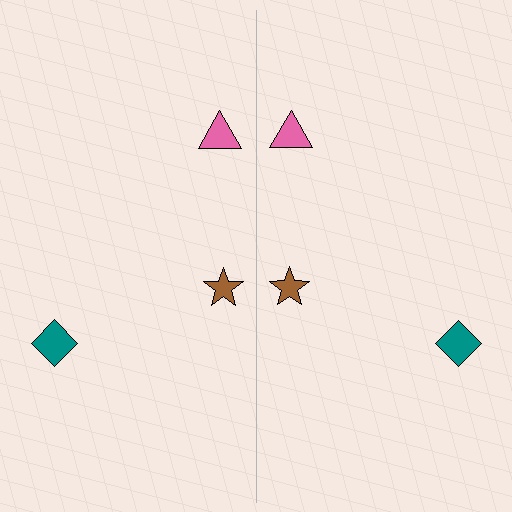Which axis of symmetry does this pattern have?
The pattern has a vertical axis of symmetry running through the center of the image.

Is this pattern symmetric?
Yes, this pattern has bilateral (reflection) symmetry.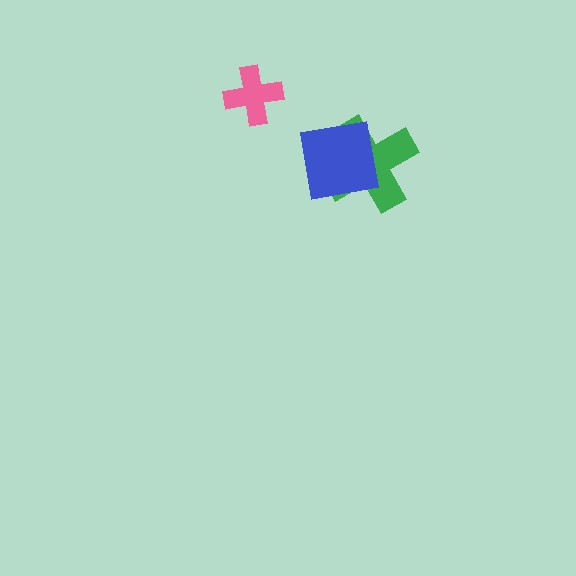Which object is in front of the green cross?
The blue square is in front of the green cross.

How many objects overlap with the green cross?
1 object overlaps with the green cross.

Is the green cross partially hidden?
Yes, it is partially covered by another shape.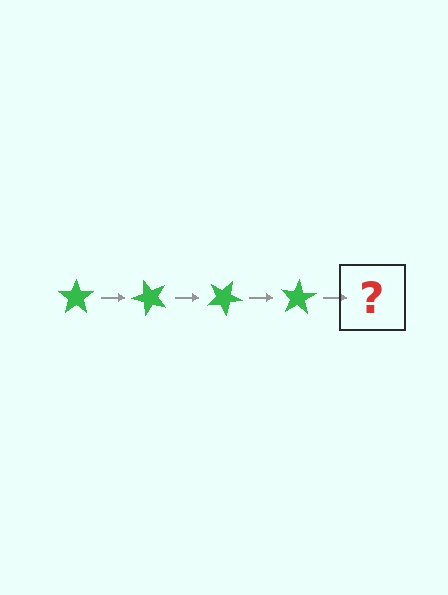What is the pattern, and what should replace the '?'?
The pattern is that the star rotates 50 degrees each step. The '?' should be a green star rotated 200 degrees.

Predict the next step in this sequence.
The next step is a green star rotated 200 degrees.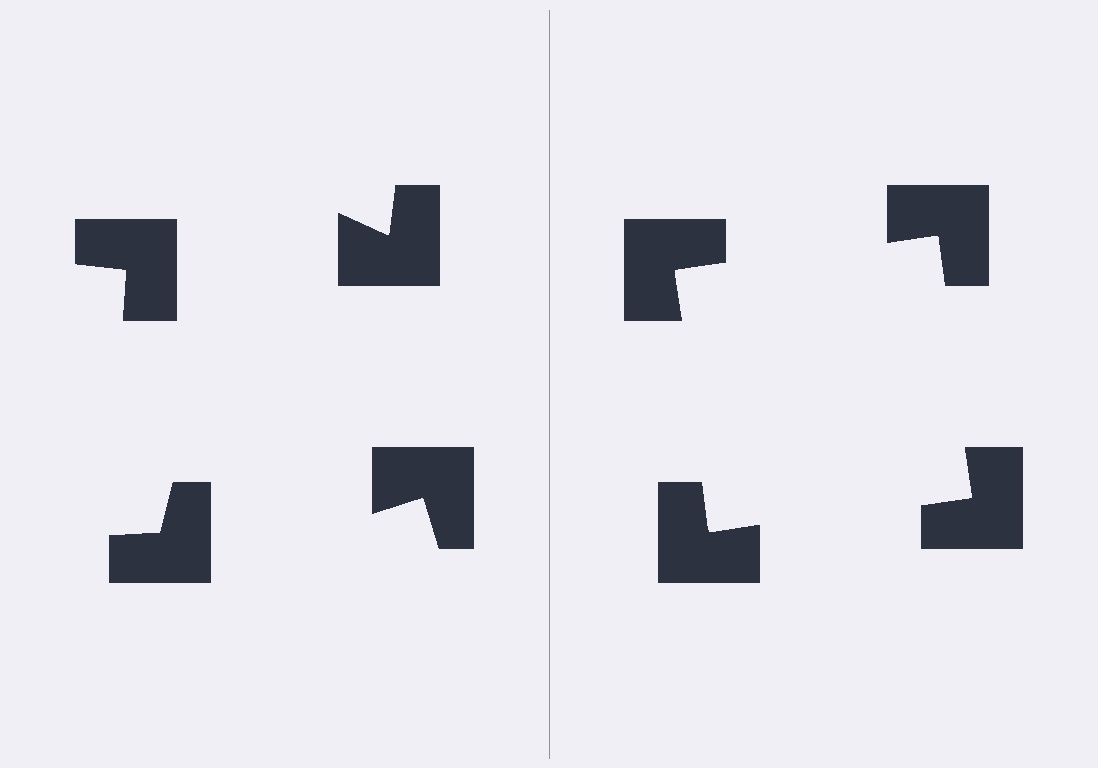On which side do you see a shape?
An illusory square appears on the right side. On the left side the wedge cuts are rotated, so no coherent shape forms.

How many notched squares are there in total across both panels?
8 — 4 on each side.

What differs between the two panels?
The notched squares are positioned identically on both sides; only the wedge orientations differ. On the right they align to a square; on the left they are misaligned.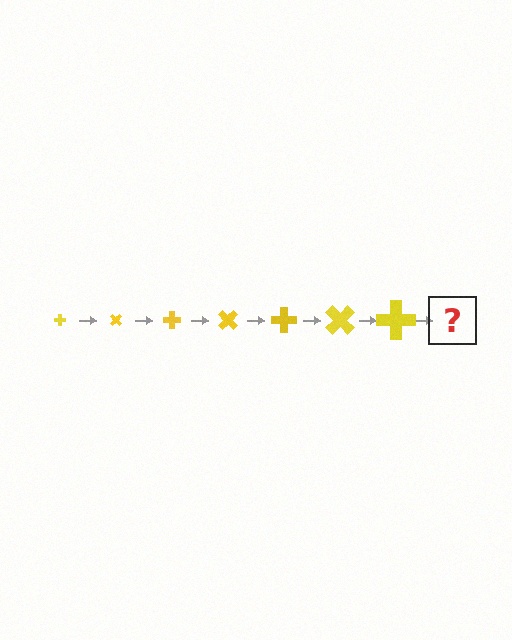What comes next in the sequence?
The next element should be a cross, larger than the previous one and rotated 315 degrees from the start.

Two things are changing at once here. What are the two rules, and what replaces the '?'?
The two rules are that the cross grows larger each step and it rotates 45 degrees each step. The '?' should be a cross, larger than the previous one and rotated 315 degrees from the start.